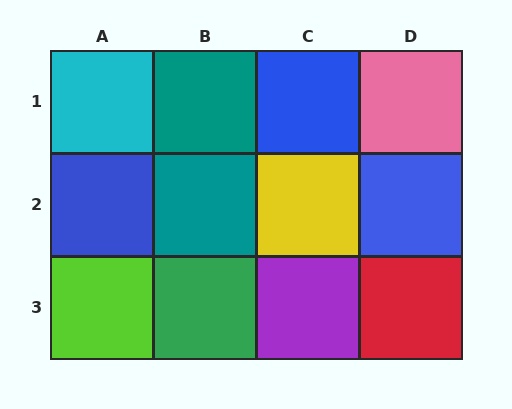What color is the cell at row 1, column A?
Cyan.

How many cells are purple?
1 cell is purple.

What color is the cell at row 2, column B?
Teal.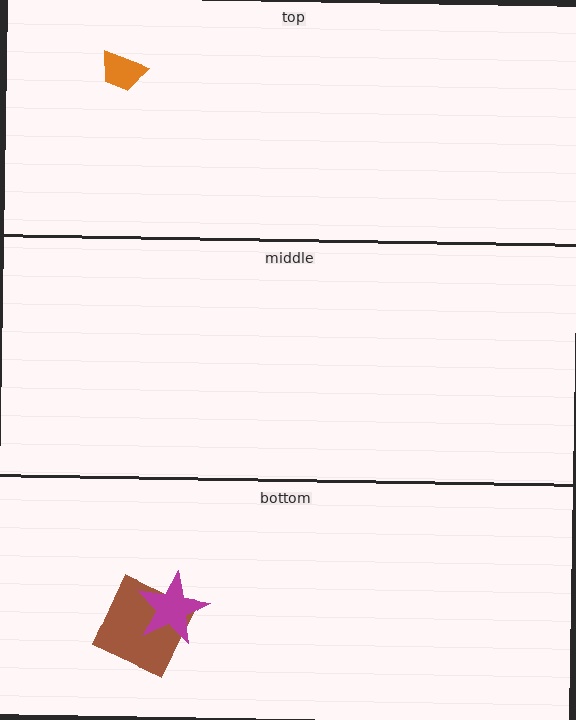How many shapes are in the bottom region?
2.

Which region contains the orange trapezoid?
The top region.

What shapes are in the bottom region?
The brown square, the magenta star.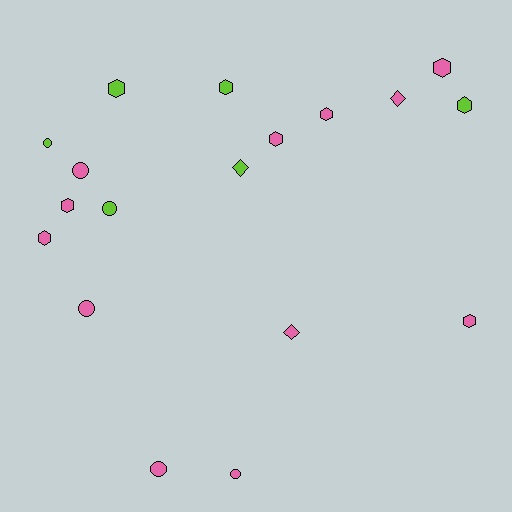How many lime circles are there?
There are 2 lime circles.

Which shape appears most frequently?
Hexagon, with 9 objects.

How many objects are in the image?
There are 18 objects.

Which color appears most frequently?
Pink, with 12 objects.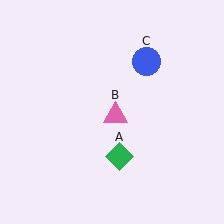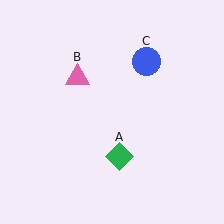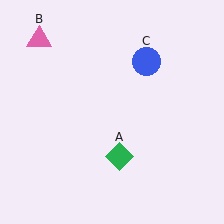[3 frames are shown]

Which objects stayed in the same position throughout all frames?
Green diamond (object A) and blue circle (object C) remained stationary.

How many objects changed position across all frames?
1 object changed position: pink triangle (object B).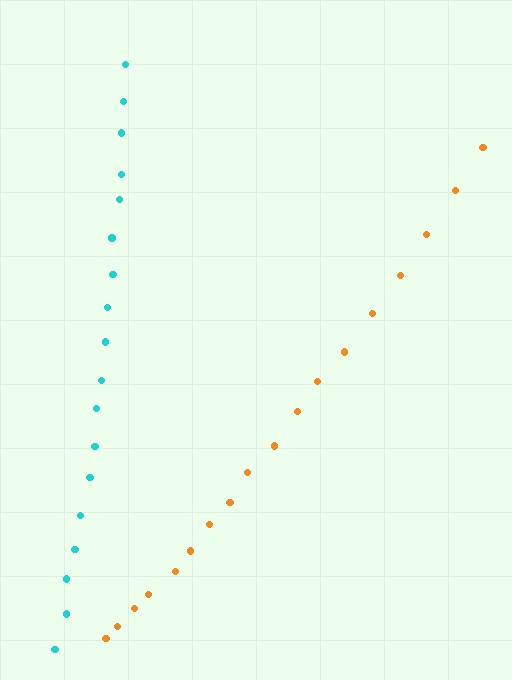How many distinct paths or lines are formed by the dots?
There are 2 distinct paths.